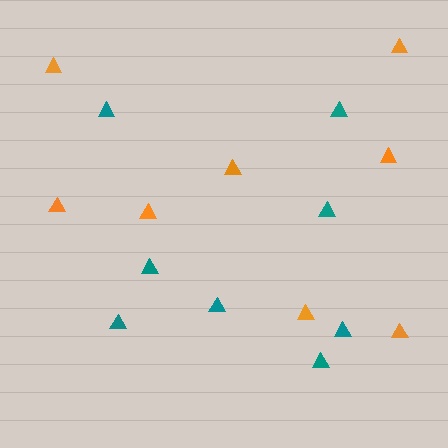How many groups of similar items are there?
There are 2 groups: one group of orange triangles (8) and one group of teal triangles (8).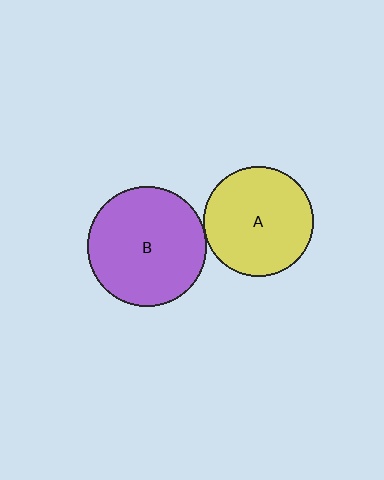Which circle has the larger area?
Circle B (purple).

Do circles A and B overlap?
Yes.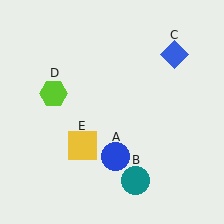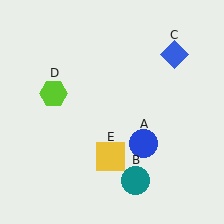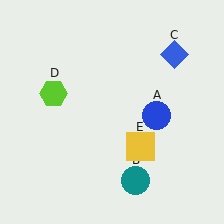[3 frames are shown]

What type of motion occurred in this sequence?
The blue circle (object A), yellow square (object E) rotated counterclockwise around the center of the scene.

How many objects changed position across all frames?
2 objects changed position: blue circle (object A), yellow square (object E).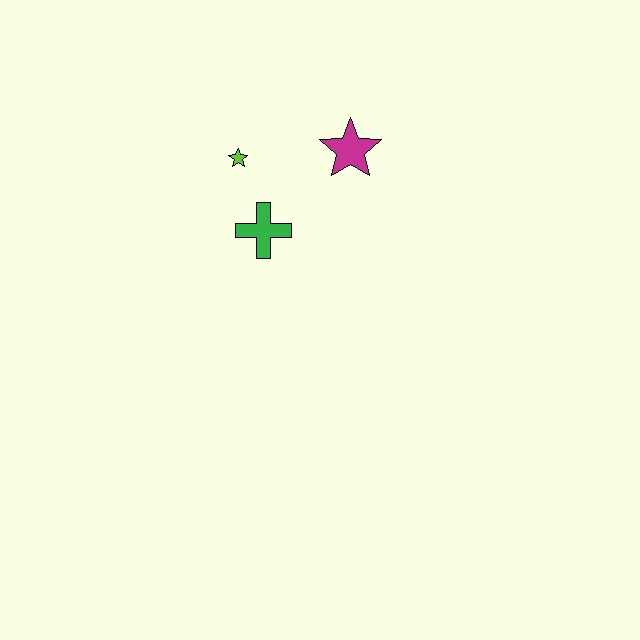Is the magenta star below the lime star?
No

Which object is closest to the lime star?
The green cross is closest to the lime star.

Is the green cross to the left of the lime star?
No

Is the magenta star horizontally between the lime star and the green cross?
No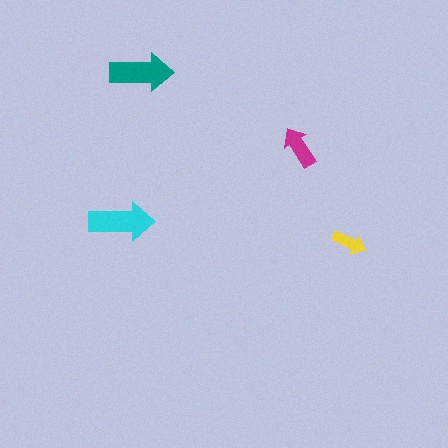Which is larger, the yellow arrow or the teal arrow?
The teal one.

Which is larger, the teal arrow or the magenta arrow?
The teal one.